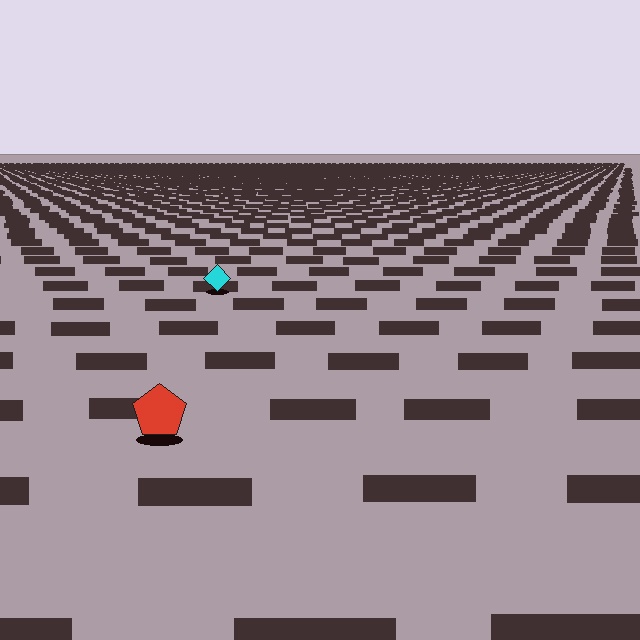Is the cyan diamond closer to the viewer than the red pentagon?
No. The red pentagon is closer — you can tell from the texture gradient: the ground texture is coarser near it.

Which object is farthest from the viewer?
The cyan diamond is farthest from the viewer. It appears smaller and the ground texture around it is denser.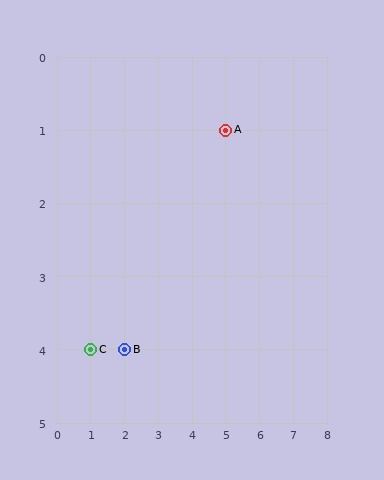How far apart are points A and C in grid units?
Points A and C are 4 columns and 3 rows apart (about 5.0 grid units diagonally).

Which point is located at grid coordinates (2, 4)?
Point B is at (2, 4).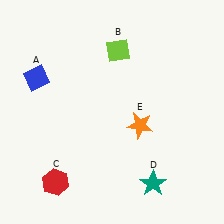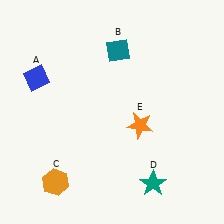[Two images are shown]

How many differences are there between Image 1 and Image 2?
There are 2 differences between the two images.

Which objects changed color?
B changed from lime to teal. C changed from red to orange.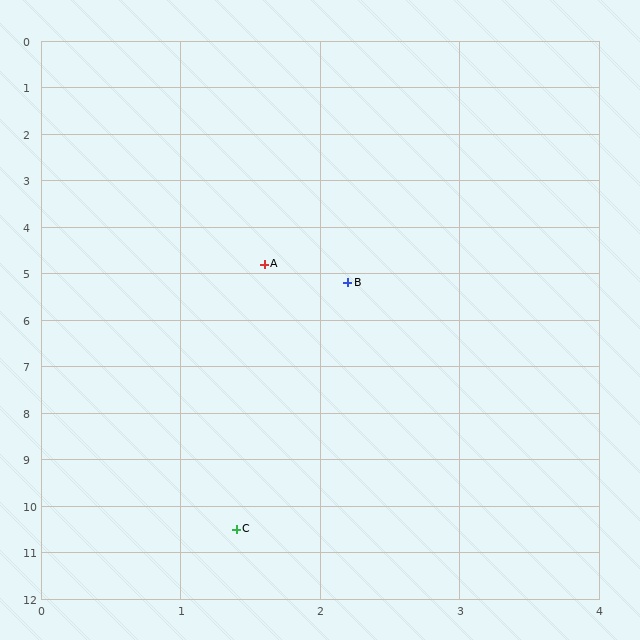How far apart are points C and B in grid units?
Points C and B are about 5.4 grid units apart.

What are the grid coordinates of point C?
Point C is at approximately (1.4, 10.5).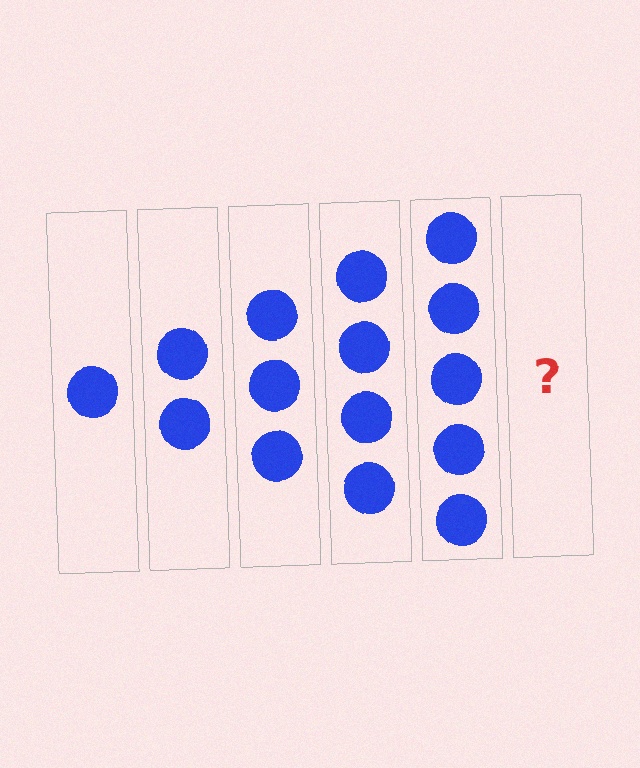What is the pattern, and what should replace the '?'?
The pattern is that each step adds one more circle. The '?' should be 6 circles.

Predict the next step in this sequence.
The next step is 6 circles.